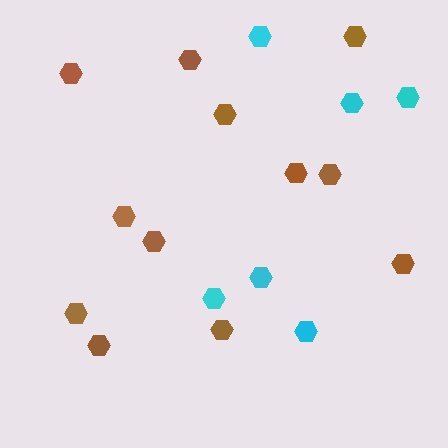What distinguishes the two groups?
There are 2 groups: one group of brown hexagons (12) and one group of cyan hexagons (6).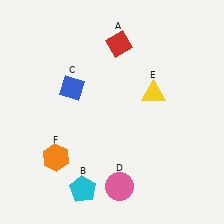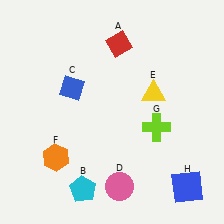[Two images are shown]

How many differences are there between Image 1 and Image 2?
There are 2 differences between the two images.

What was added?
A lime cross (G), a blue square (H) were added in Image 2.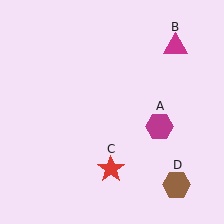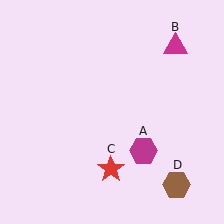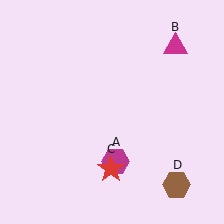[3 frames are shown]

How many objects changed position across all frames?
1 object changed position: magenta hexagon (object A).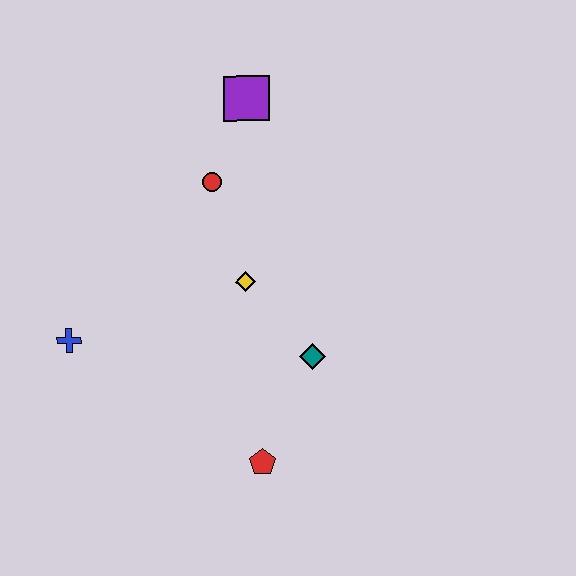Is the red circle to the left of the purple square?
Yes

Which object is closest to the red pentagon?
The teal diamond is closest to the red pentagon.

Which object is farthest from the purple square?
The red pentagon is farthest from the purple square.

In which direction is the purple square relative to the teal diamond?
The purple square is above the teal diamond.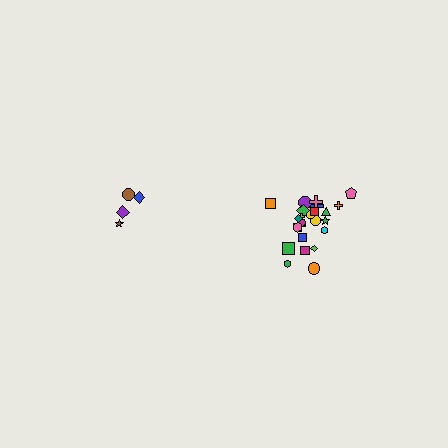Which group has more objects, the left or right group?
The right group.